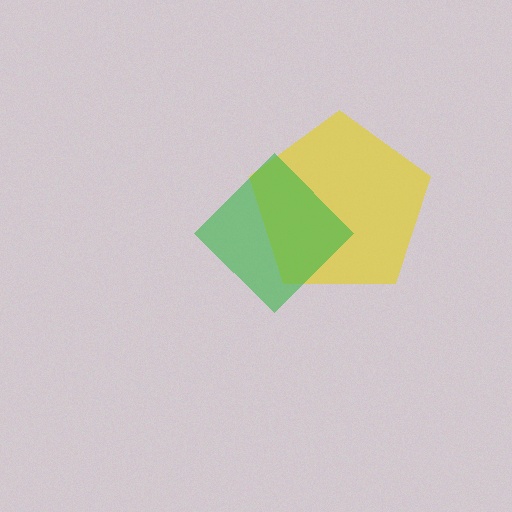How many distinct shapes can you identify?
There are 2 distinct shapes: a yellow pentagon, a green diamond.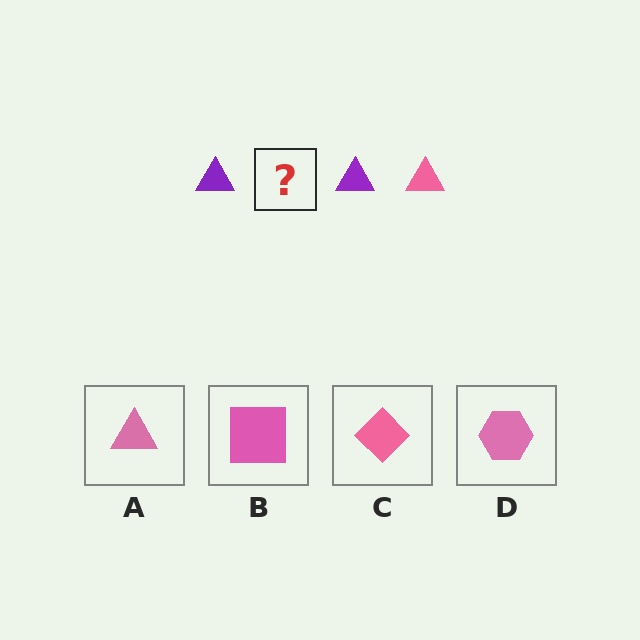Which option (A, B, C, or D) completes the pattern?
A.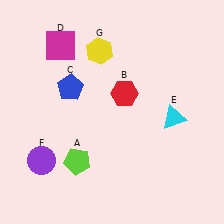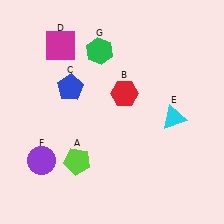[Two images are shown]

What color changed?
The hexagon (G) changed from yellow in Image 1 to green in Image 2.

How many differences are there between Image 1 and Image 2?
There is 1 difference between the two images.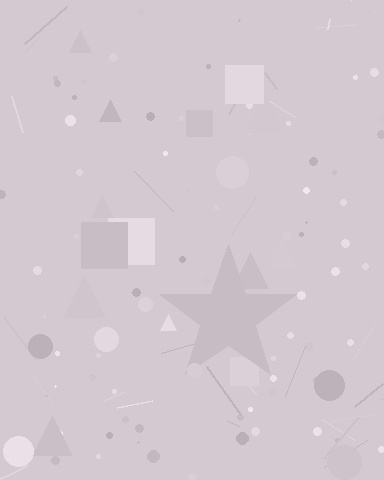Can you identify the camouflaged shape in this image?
The camouflaged shape is a star.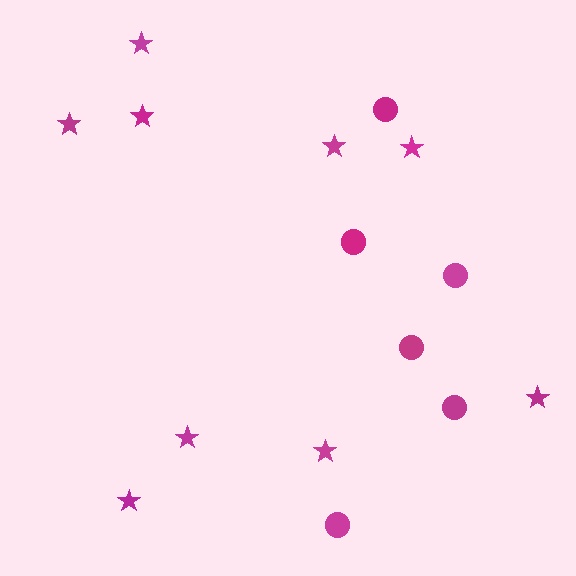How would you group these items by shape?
There are 2 groups: one group of circles (6) and one group of stars (9).